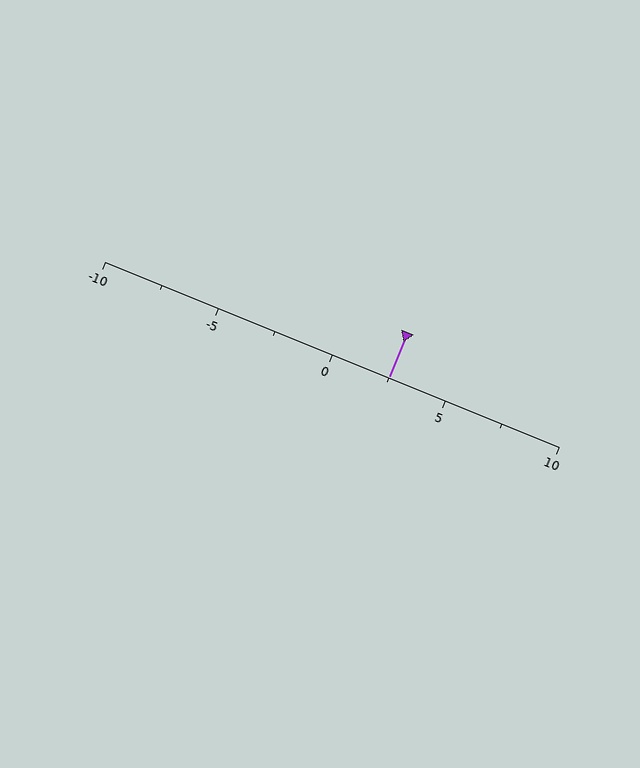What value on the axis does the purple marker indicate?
The marker indicates approximately 2.5.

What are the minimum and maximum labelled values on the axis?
The axis runs from -10 to 10.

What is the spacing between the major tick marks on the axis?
The major ticks are spaced 5 apart.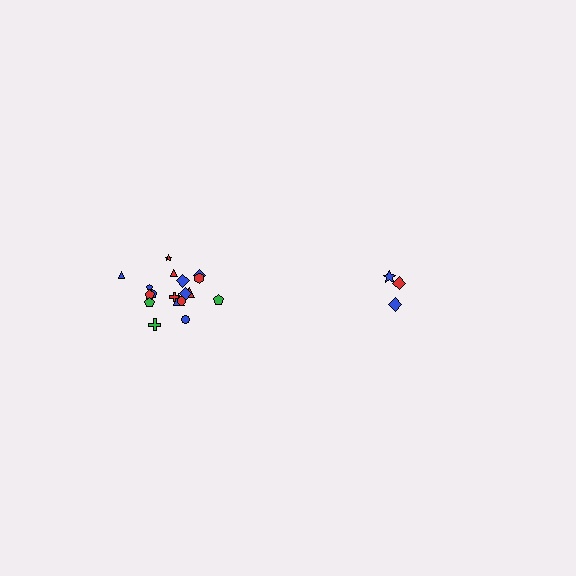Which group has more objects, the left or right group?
The left group.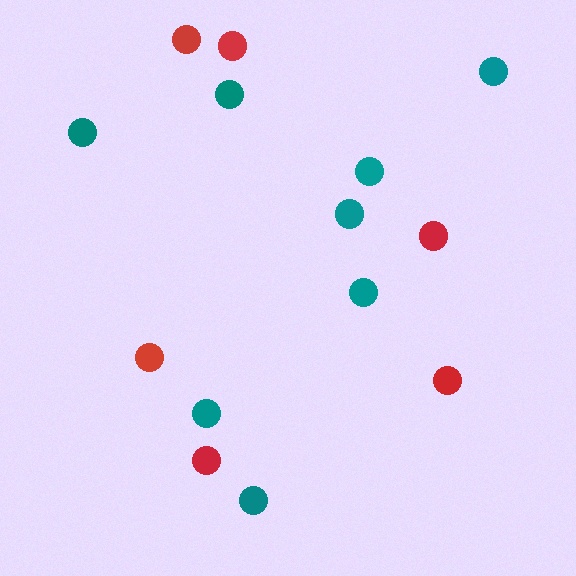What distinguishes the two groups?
There are 2 groups: one group of teal circles (8) and one group of red circles (6).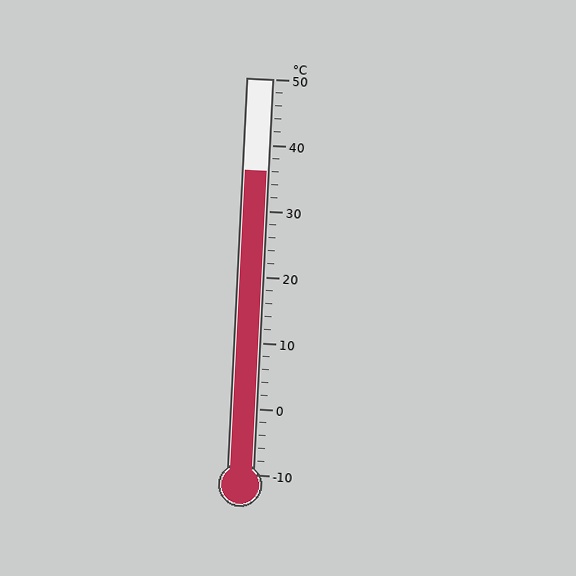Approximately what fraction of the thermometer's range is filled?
The thermometer is filled to approximately 75% of its range.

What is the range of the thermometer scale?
The thermometer scale ranges from -10°C to 50°C.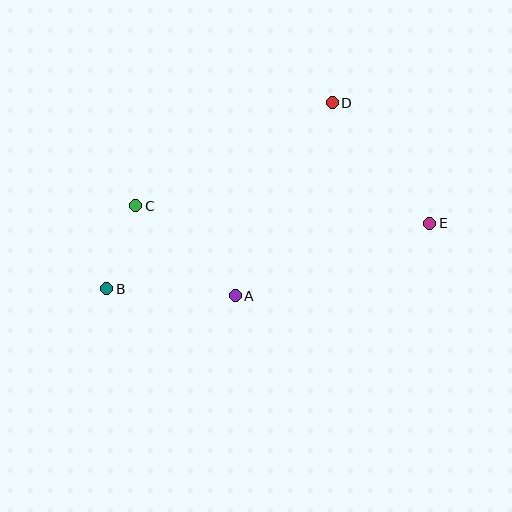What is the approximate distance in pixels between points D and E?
The distance between D and E is approximately 155 pixels.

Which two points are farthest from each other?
Points B and E are farthest from each other.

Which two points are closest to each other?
Points B and C are closest to each other.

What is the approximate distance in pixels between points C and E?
The distance between C and E is approximately 295 pixels.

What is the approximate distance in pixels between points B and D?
The distance between B and D is approximately 292 pixels.